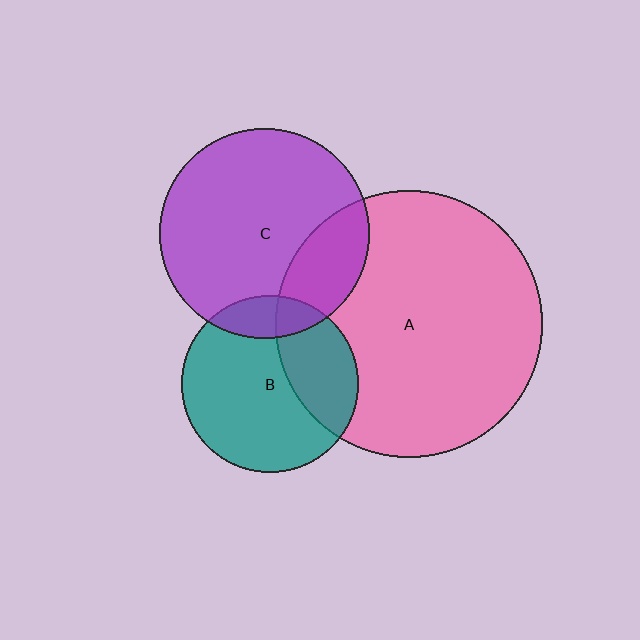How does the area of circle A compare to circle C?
Approximately 1.6 times.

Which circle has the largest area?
Circle A (pink).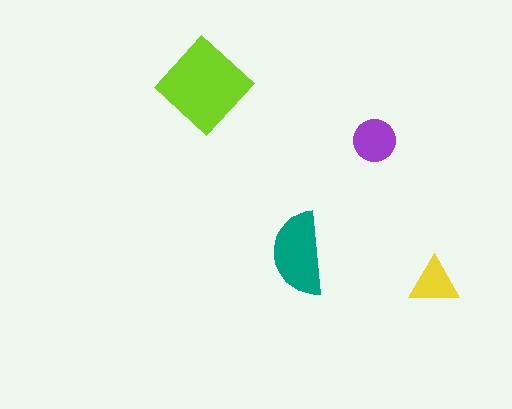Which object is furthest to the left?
The lime diamond is leftmost.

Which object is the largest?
The lime diamond.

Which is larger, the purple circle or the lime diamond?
The lime diamond.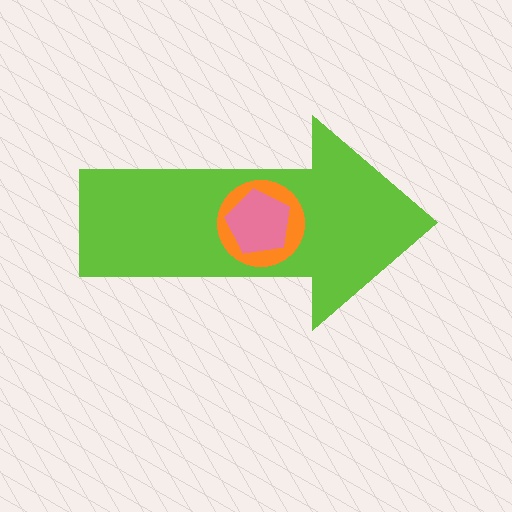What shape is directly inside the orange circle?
The pink pentagon.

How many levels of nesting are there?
3.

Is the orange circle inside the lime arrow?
Yes.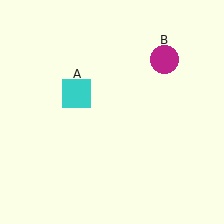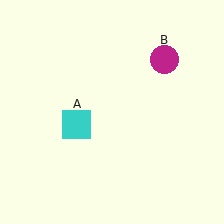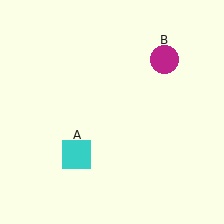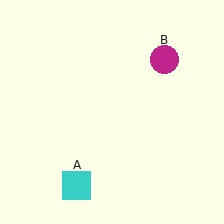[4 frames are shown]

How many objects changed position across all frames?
1 object changed position: cyan square (object A).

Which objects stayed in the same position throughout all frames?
Magenta circle (object B) remained stationary.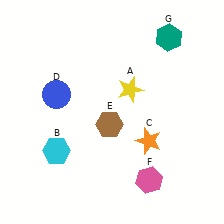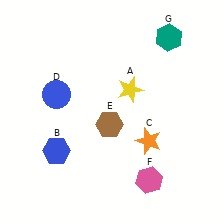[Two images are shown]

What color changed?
The hexagon (B) changed from cyan in Image 1 to blue in Image 2.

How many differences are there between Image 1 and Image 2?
There is 1 difference between the two images.